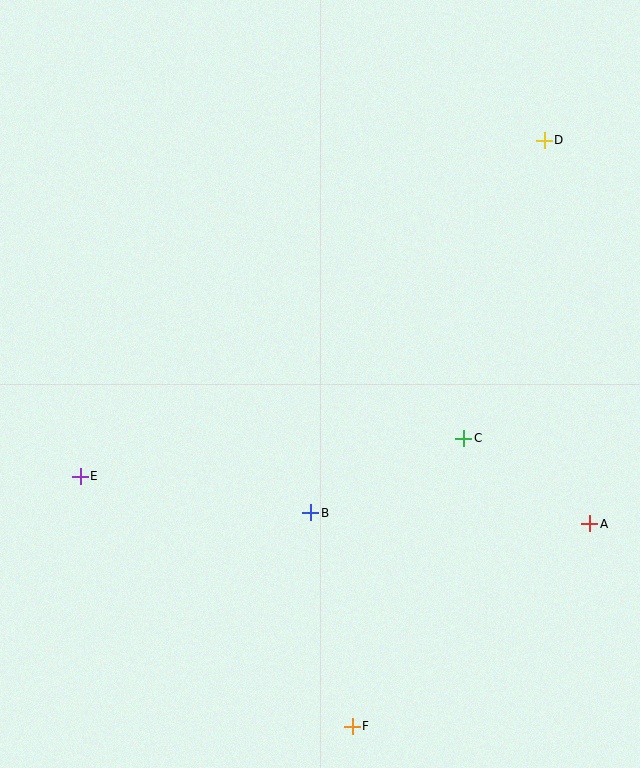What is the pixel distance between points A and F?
The distance between A and F is 312 pixels.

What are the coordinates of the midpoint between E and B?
The midpoint between E and B is at (196, 494).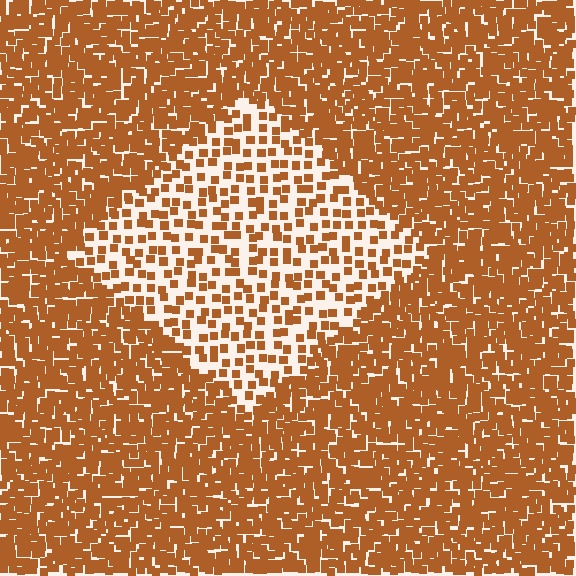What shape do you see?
I see a diamond.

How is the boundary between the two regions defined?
The boundary is defined by a change in element density (approximately 2.5x ratio). All elements are the same color, size, and shape.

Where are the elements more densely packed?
The elements are more densely packed outside the diamond boundary.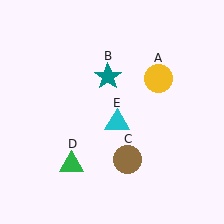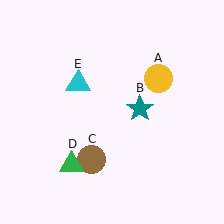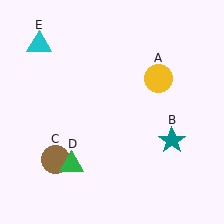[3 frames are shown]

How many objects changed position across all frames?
3 objects changed position: teal star (object B), brown circle (object C), cyan triangle (object E).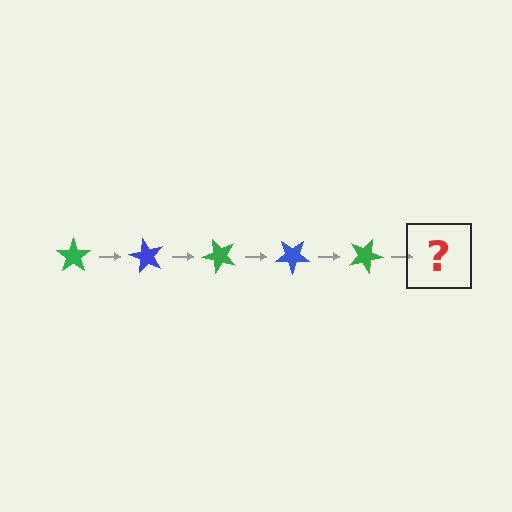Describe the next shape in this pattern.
It should be a blue star, rotated 300 degrees from the start.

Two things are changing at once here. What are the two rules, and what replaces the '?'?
The two rules are that it rotates 60 degrees each step and the color cycles through green and blue. The '?' should be a blue star, rotated 300 degrees from the start.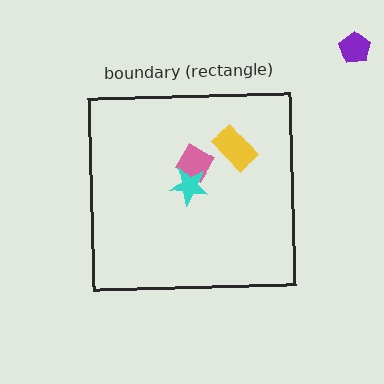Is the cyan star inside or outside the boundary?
Inside.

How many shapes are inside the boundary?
3 inside, 1 outside.